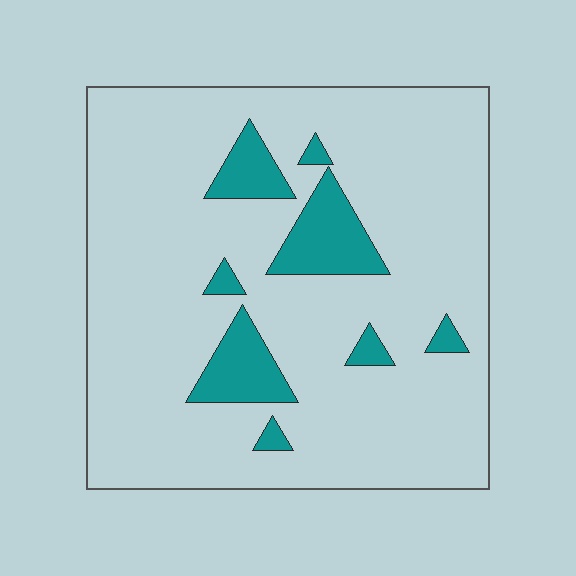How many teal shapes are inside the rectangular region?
8.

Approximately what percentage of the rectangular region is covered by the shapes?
Approximately 15%.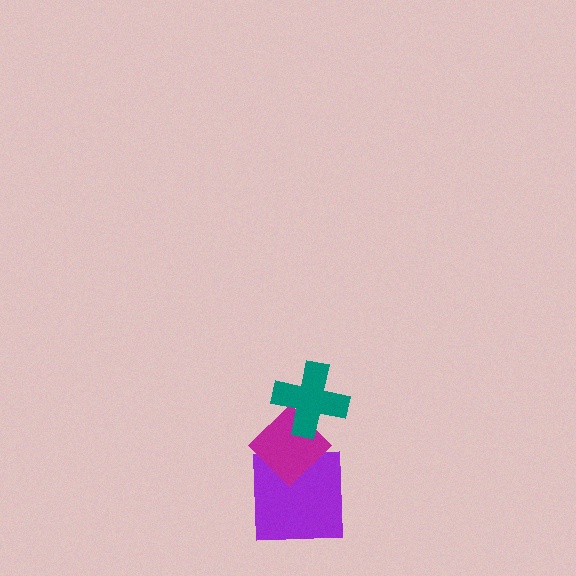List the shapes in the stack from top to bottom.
From top to bottom: the teal cross, the magenta diamond, the purple square.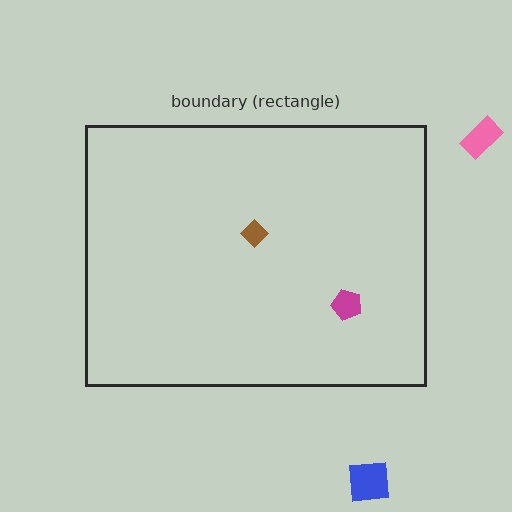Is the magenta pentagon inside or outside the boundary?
Inside.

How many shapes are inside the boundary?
2 inside, 2 outside.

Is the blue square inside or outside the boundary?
Outside.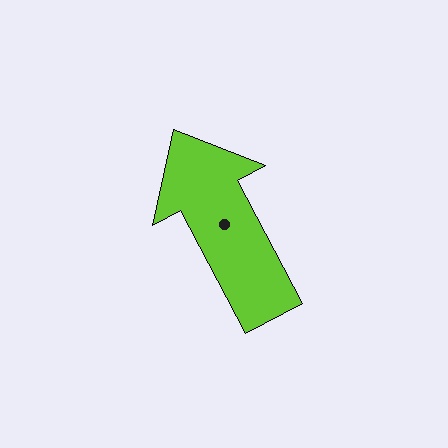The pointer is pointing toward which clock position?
Roughly 11 o'clock.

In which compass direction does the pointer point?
Northwest.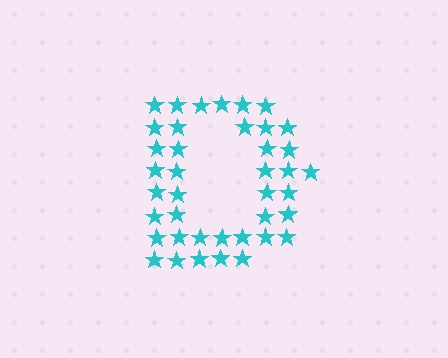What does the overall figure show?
The overall figure shows the letter D.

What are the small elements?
The small elements are stars.